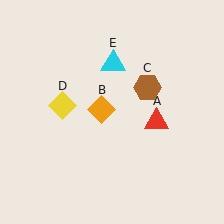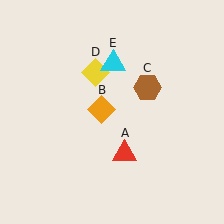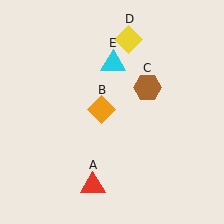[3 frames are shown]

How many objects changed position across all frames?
2 objects changed position: red triangle (object A), yellow diamond (object D).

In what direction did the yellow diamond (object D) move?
The yellow diamond (object D) moved up and to the right.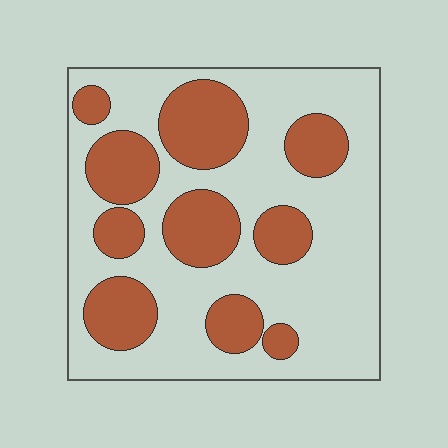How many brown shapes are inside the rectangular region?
10.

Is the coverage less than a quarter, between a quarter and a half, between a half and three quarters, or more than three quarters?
Between a quarter and a half.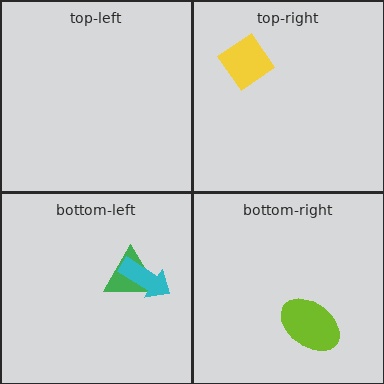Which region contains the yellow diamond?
The top-right region.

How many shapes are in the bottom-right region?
1.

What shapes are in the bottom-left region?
The green triangle, the cyan arrow.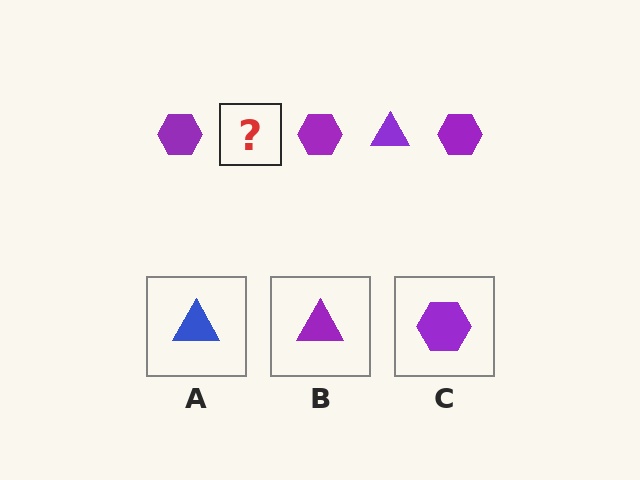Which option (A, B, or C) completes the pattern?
B.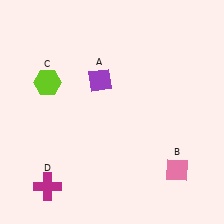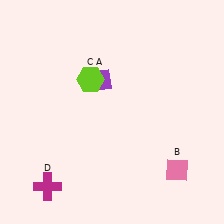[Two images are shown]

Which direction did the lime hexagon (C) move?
The lime hexagon (C) moved right.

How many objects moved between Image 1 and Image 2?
1 object moved between the two images.